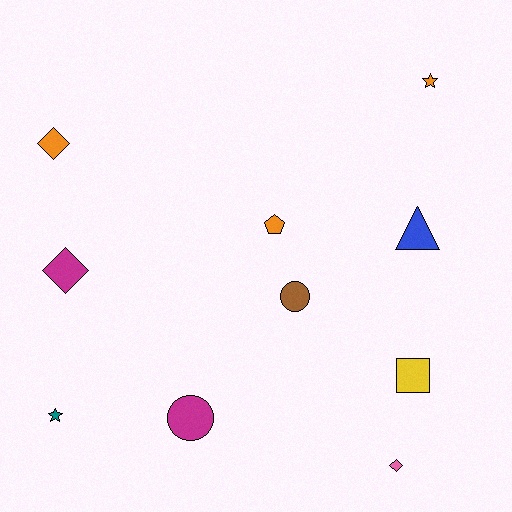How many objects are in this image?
There are 10 objects.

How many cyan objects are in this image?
There are no cyan objects.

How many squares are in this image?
There is 1 square.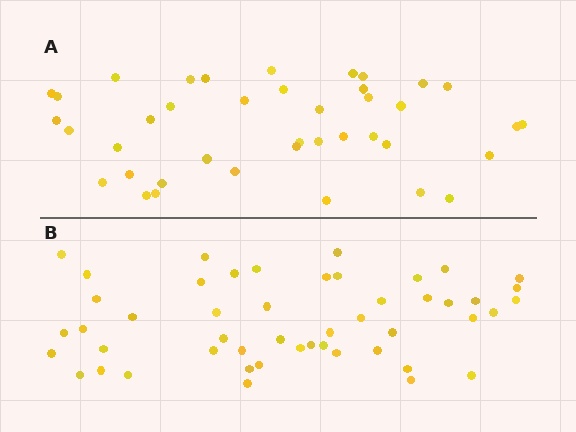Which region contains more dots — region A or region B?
Region B (the bottom region) has more dots.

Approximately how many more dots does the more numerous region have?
Region B has roughly 8 or so more dots than region A.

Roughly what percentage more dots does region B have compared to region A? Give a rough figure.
About 20% more.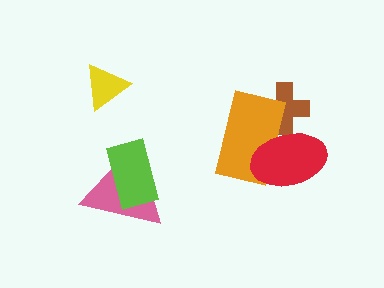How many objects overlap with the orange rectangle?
2 objects overlap with the orange rectangle.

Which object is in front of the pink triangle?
The lime rectangle is in front of the pink triangle.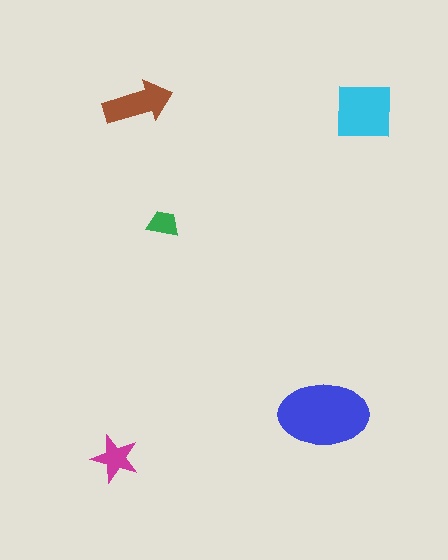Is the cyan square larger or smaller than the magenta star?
Larger.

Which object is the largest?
The blue ellipse.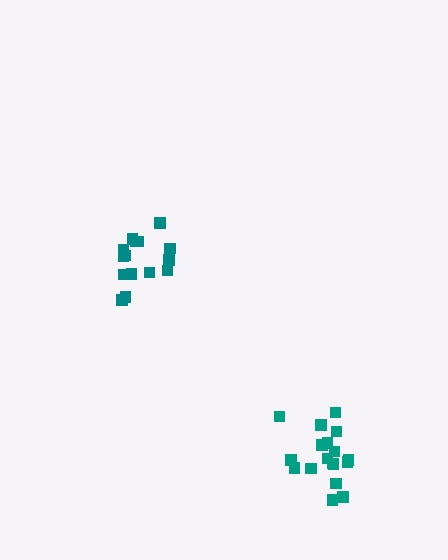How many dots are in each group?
Group 1: 18 dots, Group 2: 15 dots (33 total).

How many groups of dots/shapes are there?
There are 2 groups.